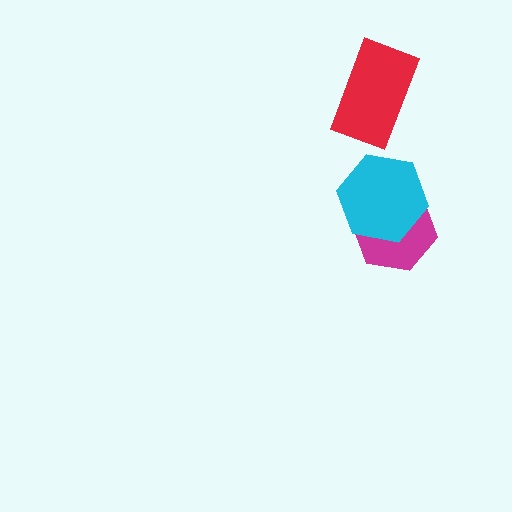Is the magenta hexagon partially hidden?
Yes, it is partially covered by another shape.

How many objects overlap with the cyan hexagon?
1 object overlaps with the cyan hexagon.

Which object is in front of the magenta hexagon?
The cyan hexagon is in front of the magenta hexagon.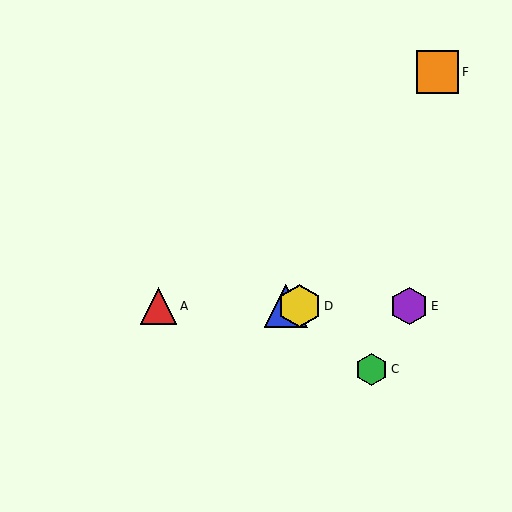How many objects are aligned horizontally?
4 objects (A, B, D, E) are aligned horizontally.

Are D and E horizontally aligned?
Yes, both are at y≈306.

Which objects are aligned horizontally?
Objects A, B, D, E are aligned horizontally.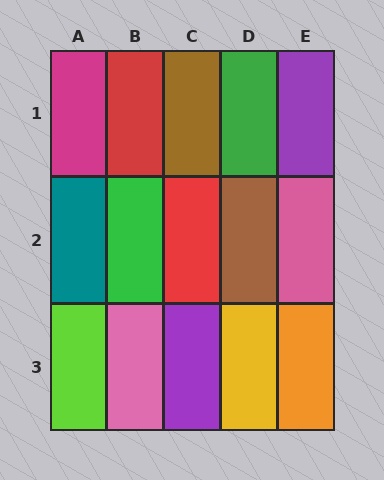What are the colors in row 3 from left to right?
Lime, pink, purple, yellow, orange.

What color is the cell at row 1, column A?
Magenta.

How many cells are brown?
2 cells are brown.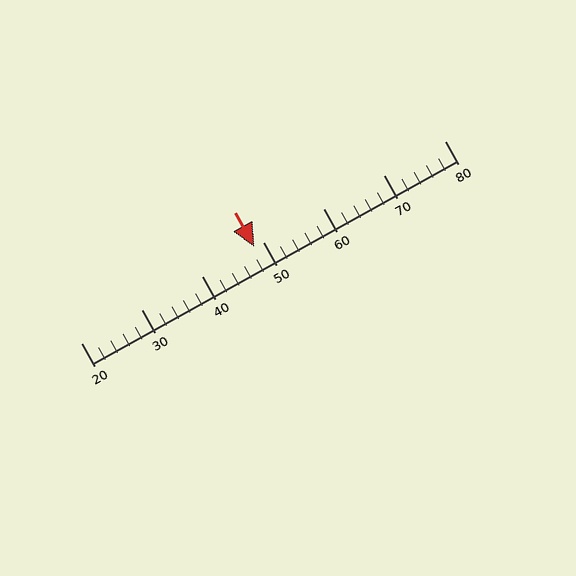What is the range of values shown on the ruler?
The ruler shows values from 20 to 80.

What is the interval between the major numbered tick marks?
The major tick marks are spaced 10 units apart.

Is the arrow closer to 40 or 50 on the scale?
The arrow is closer to 50.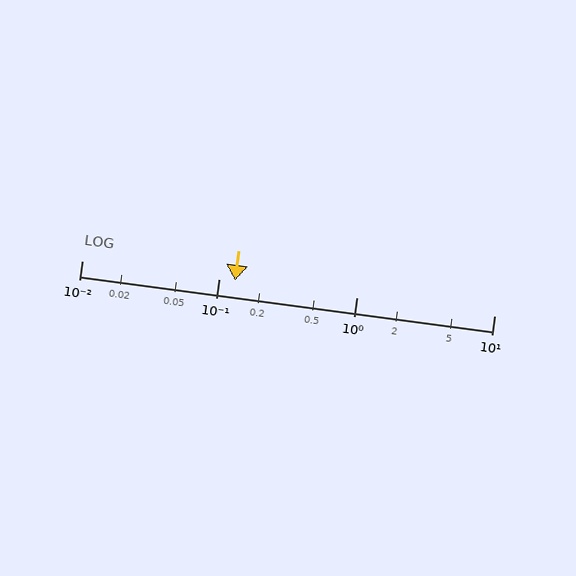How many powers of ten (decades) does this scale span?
The scale spans 3 decades, from 0.01 to 10.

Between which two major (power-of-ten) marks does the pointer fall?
The pointer is between 0.1 and 1.